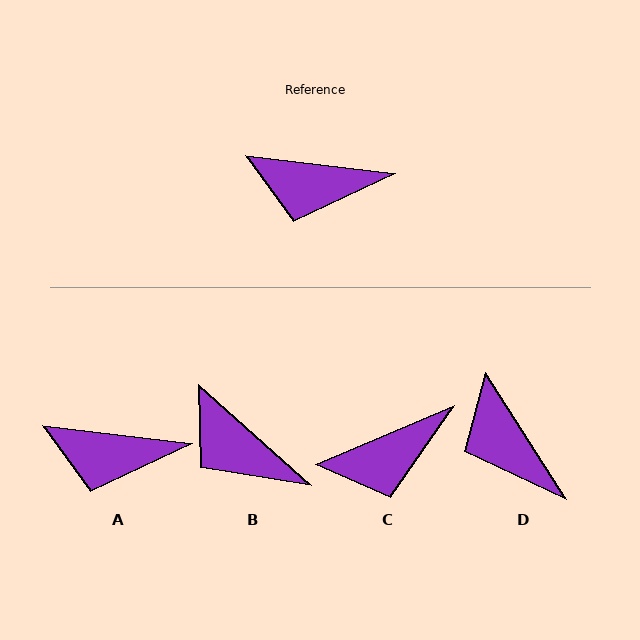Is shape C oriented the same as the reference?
No, it is off by about 30 degrees.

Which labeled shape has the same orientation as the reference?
A.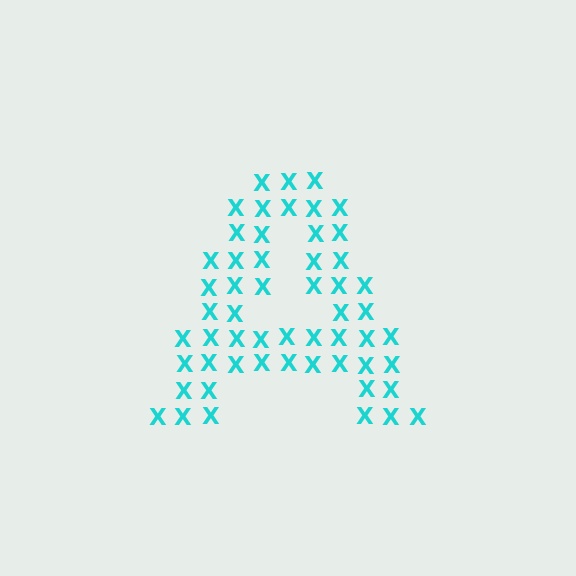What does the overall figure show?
The overall figure shows the letter A.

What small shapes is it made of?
It is made of small letter X's.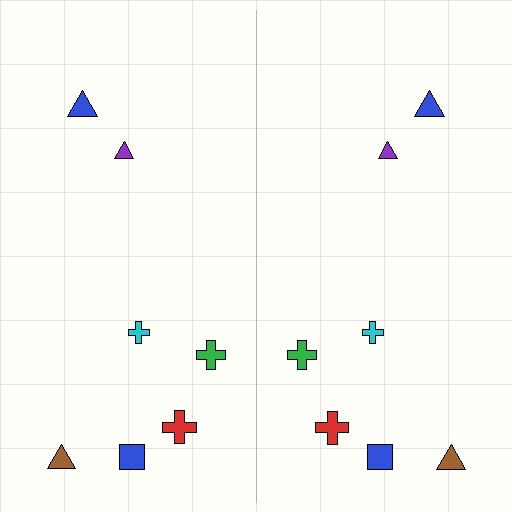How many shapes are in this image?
There are 14 shapes in this image.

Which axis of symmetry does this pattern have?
The pattern has a vertical axis of symmetry running through the center of the image.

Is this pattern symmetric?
Yes, this pattern has bilateral (reflection) symmetry.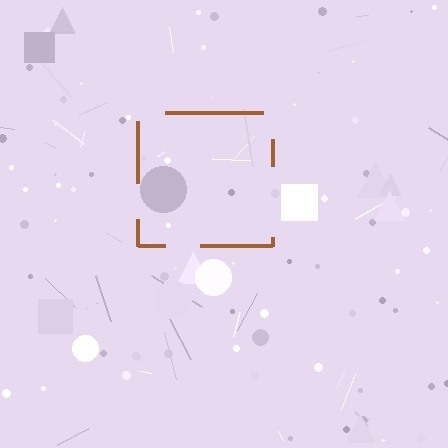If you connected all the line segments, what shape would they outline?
They would outline a square.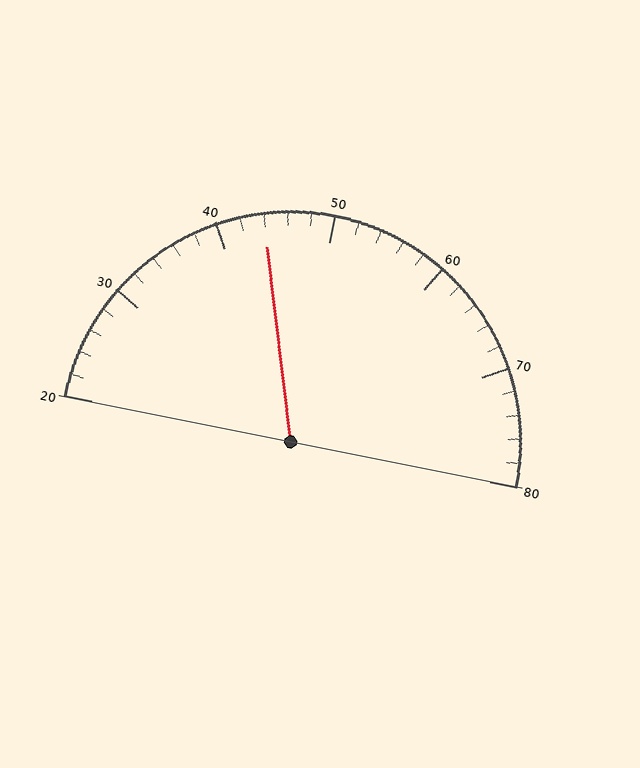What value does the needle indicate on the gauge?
The needle indicates approximately 44.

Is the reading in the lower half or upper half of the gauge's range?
The reading is in the lower half of the range (20 to 80).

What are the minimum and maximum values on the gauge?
The gauge ranges from 20 to 80.